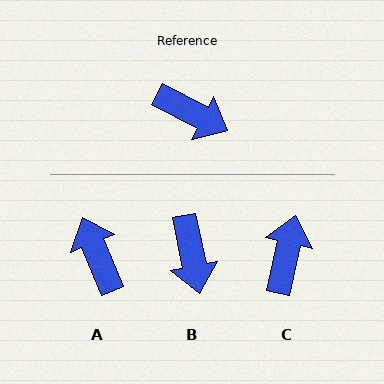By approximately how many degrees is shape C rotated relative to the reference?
Approximately 105 degrees counter-clockwise.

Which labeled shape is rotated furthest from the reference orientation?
A, about 139 degrees away.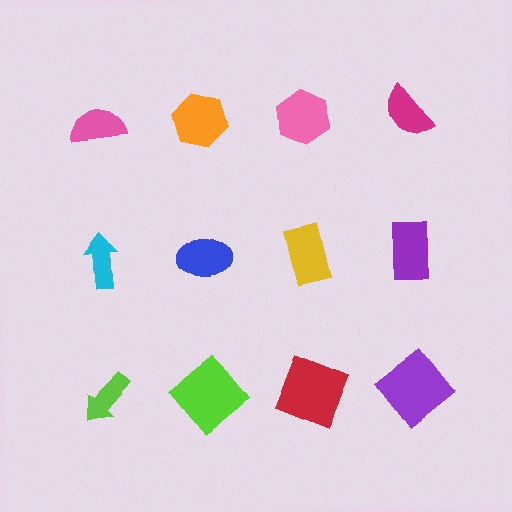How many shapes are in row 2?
4 shapes.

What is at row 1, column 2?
An orange hexagon.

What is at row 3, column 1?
A lime arrow.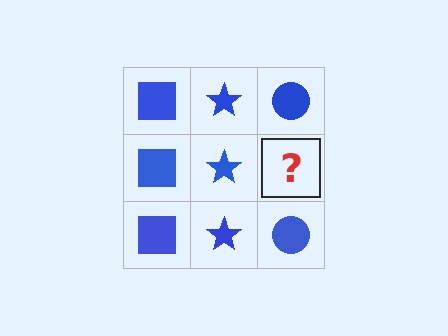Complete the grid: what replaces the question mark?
The question mark should be replaced with a blue circle.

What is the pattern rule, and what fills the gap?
The rule is that each column has a consistent shape. The gap should be filled with a blue circle.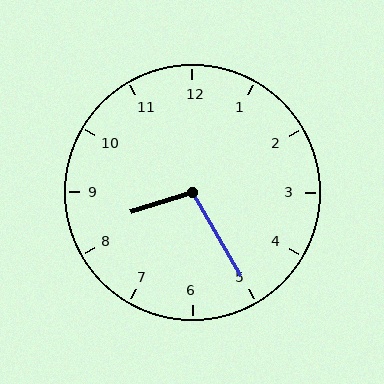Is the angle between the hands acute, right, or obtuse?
It is obtuse.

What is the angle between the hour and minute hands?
Approximately 102 degrees.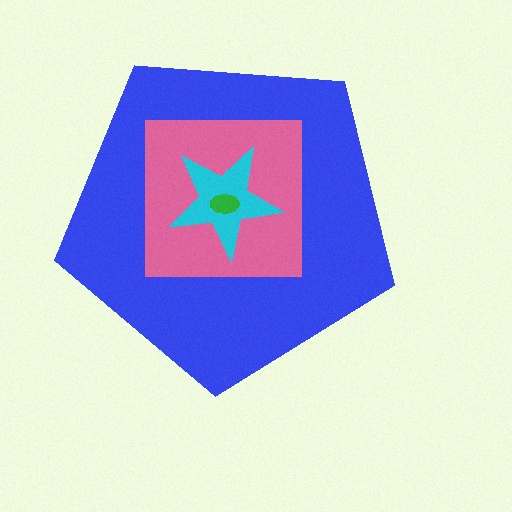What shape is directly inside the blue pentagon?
The pink square.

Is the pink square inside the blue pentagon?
Yes.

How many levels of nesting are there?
4.